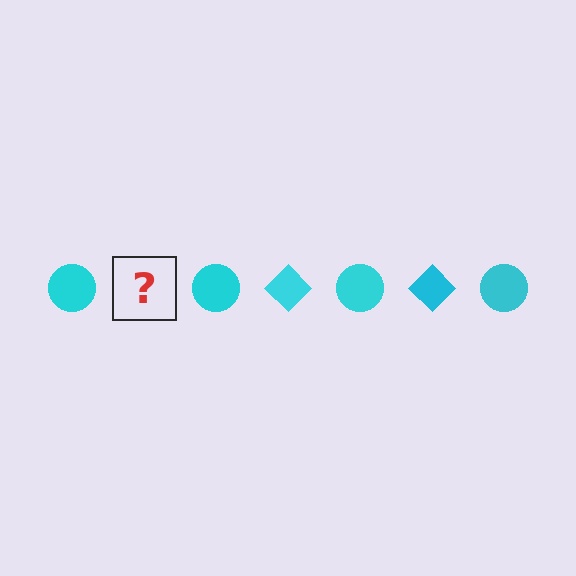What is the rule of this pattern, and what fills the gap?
The rule is that the pattern cycles through circle, diamond shapes in cyan. The gap should be filled with a cyan diamond.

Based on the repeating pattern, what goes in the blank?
The blank should be a cyan diamond.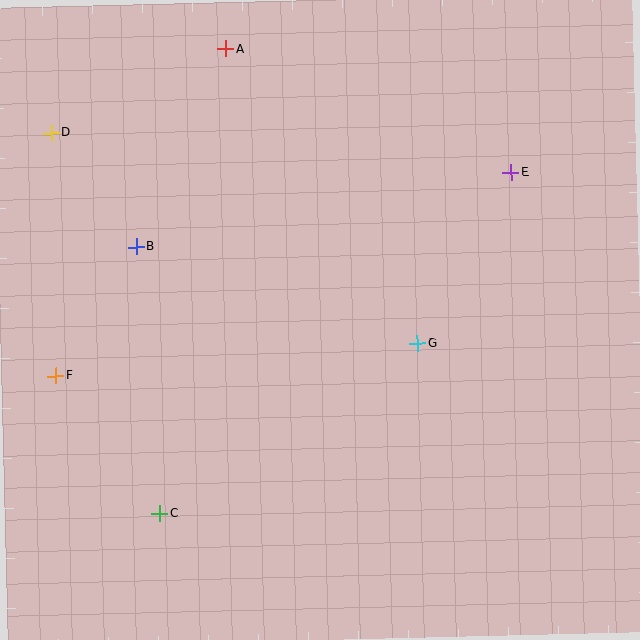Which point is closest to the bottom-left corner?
Point C is closest to the bottom-left corner.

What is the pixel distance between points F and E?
The distance between F and E is 498 pixels.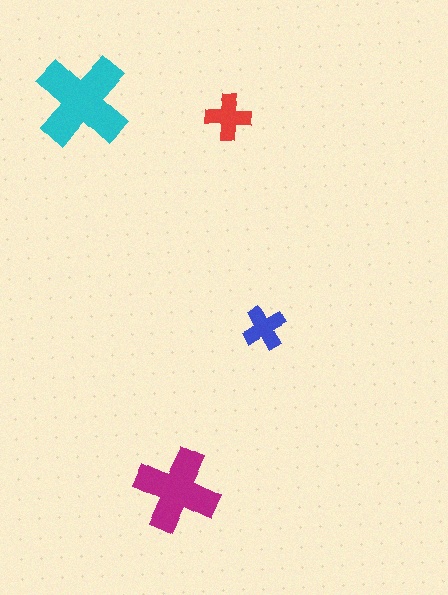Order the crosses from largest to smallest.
the cyan one, the magenta one, the red one, the blue one.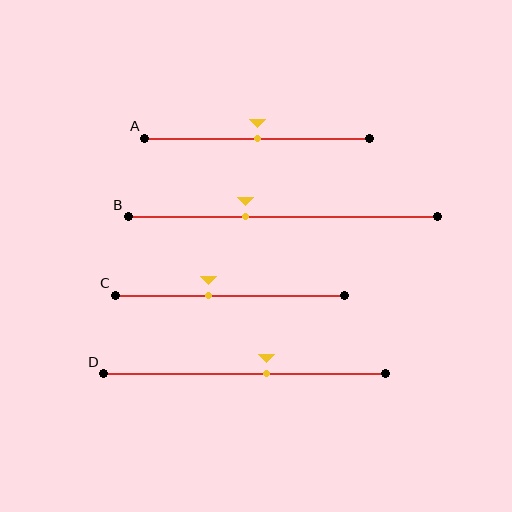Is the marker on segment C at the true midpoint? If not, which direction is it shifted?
No, the marker on segment C is shifted to the left by about 9% of the segment length.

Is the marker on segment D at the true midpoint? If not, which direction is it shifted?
No, the marker on segment D is shifted to the right by about 8% of the segment length.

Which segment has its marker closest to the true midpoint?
Segment A has its marker closest to the true midpoint.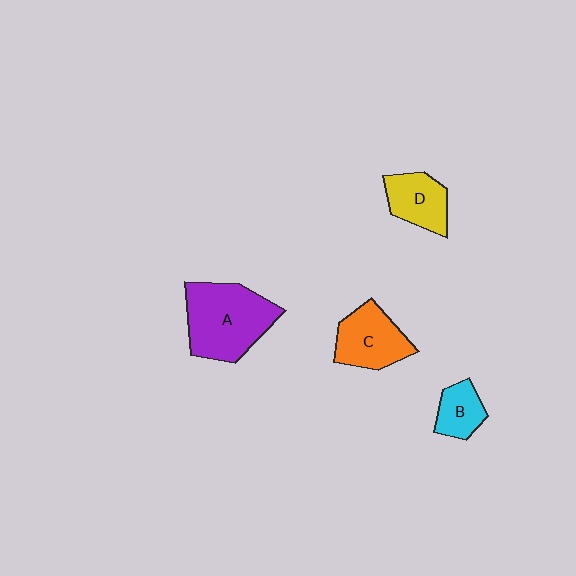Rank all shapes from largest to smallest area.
From largest to smallest: A (purple), C (orange), D (yellow), B (cyan).